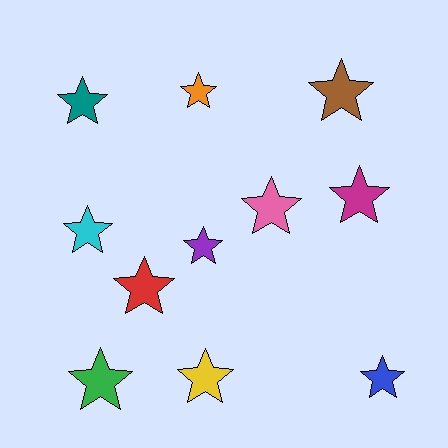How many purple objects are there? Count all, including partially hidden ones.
There is 1 purple object.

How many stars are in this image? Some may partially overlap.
There are 11 stars.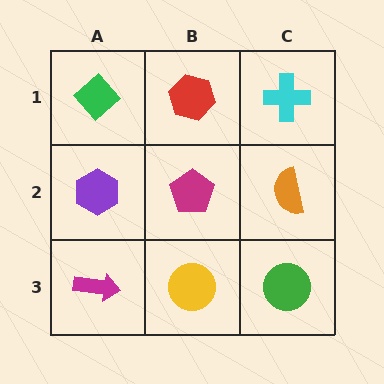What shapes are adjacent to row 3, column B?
A magenta pentagon (row 2, column B), a magenta arrow (row 3, column A), a green circle (row 3, column C).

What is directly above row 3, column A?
A purple hexagon.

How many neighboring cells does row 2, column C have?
3.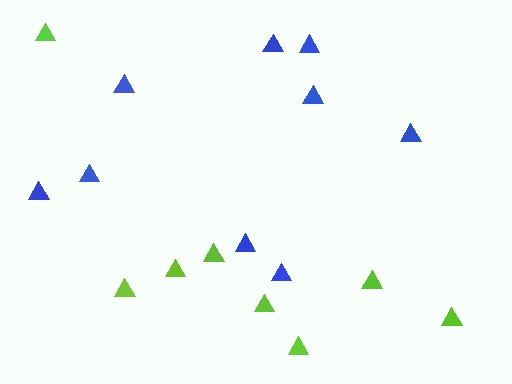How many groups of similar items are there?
There are 2 groups: one group of lime triangles (8) and one group of blue triangles (9).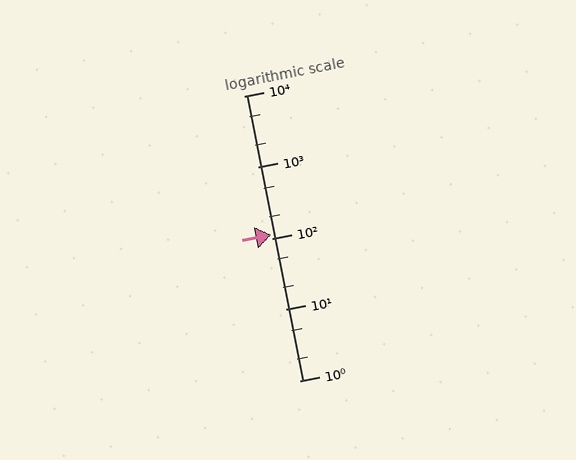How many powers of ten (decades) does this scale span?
The scale spans 4 decades, from 1 to 10000.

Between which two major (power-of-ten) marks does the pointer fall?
The pointer is between 100 and 1000.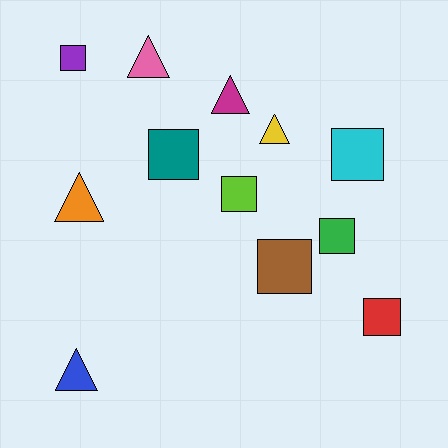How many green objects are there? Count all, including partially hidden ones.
There is 1 green object.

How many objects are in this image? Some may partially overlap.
There are 12 objects.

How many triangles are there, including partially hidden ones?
There are 5 triangles.